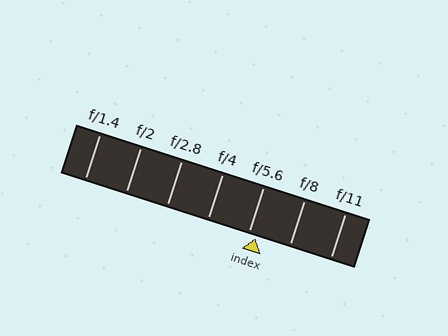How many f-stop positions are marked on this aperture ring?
There are 7 f-stop positions marked.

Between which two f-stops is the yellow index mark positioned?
The index mark is between f/5.6 and f/8.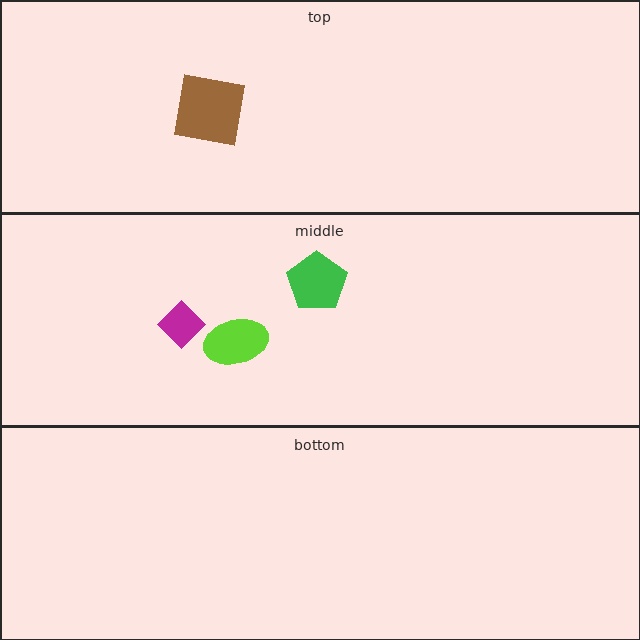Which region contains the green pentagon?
The middle region.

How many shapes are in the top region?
1.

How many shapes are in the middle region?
3.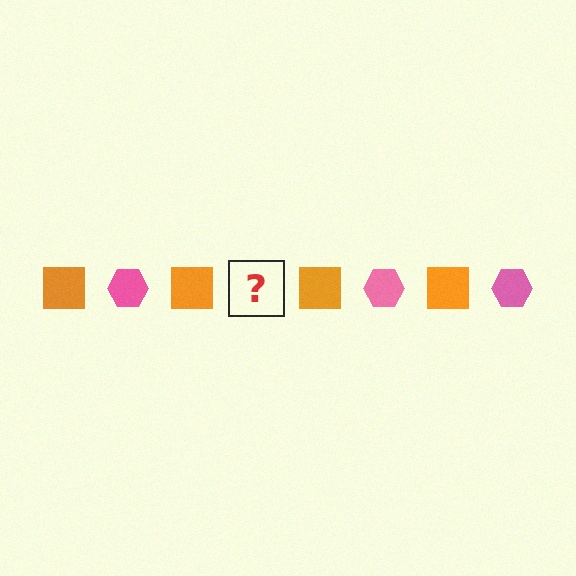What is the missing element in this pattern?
The missing element is a pink hexagon.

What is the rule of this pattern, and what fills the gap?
The rule is that the pattern alternates between orange square and pink hexagon. The gap should be filled with a pink hexagon.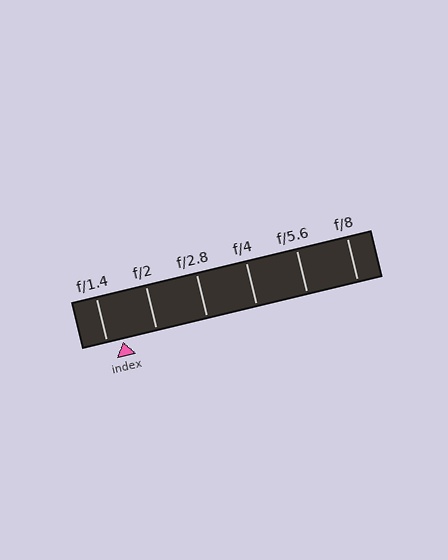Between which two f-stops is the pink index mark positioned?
The index mark is between f/1.4 and f/2.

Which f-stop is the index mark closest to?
The index mark is closest to f/1.4.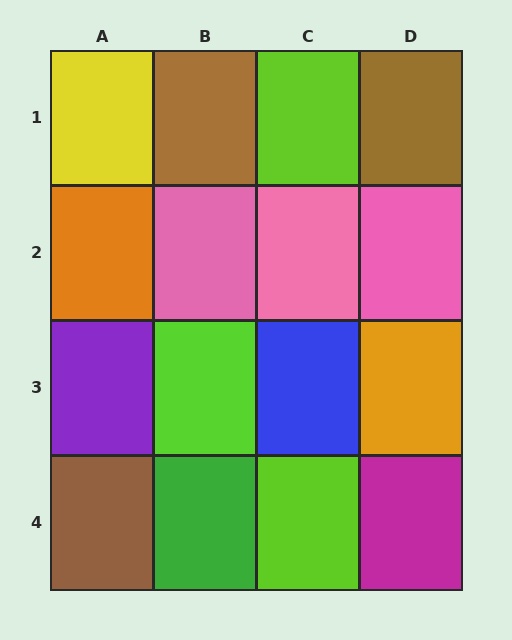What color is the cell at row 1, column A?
Yellow.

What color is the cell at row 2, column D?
Pink.